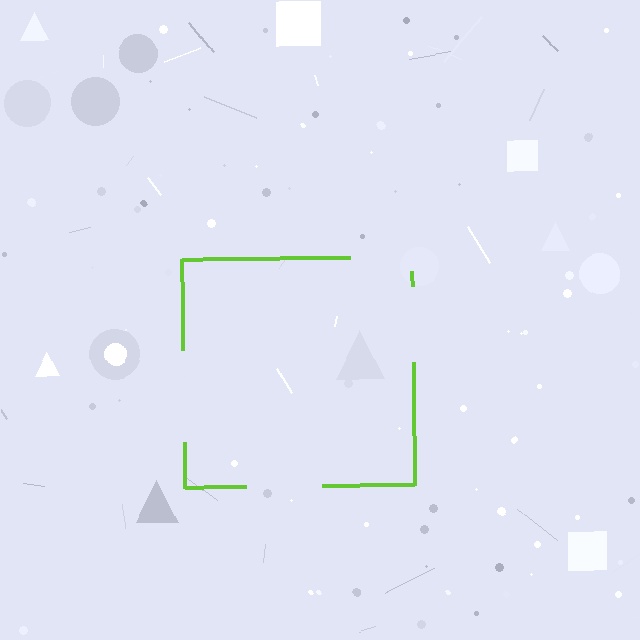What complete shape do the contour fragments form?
The contour fragments form a square.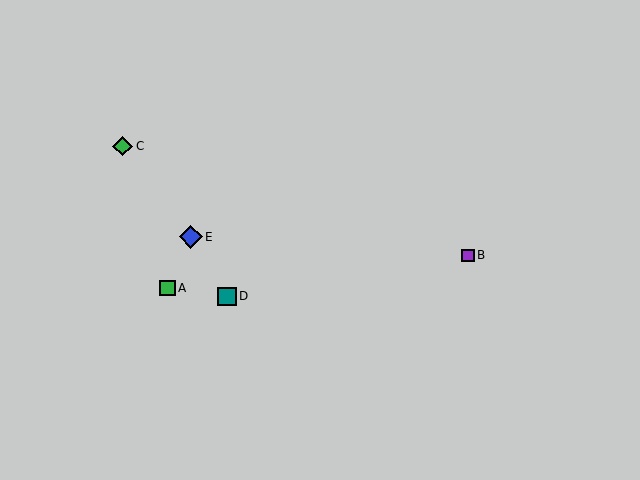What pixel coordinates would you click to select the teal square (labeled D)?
Click at (227, 296) to select the teal square D.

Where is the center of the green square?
The center of the green square is at (168, 288).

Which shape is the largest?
The blue diamond (labeled E) is the largest.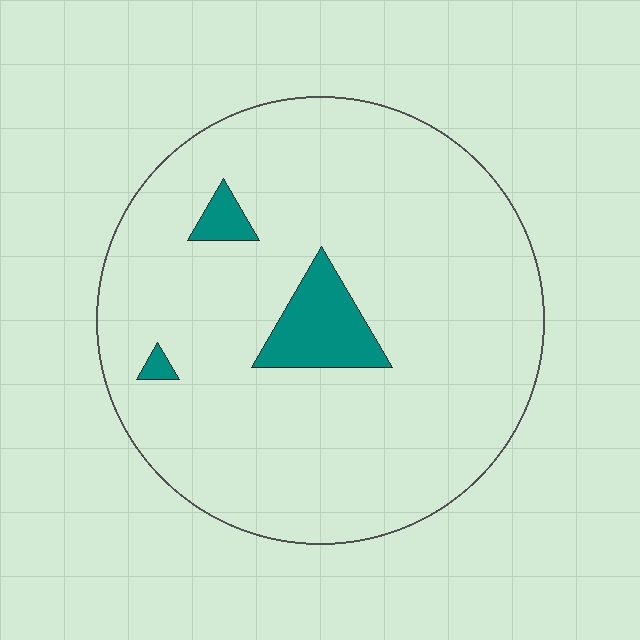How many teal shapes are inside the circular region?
3.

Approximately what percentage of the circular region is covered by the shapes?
Approximately 10%.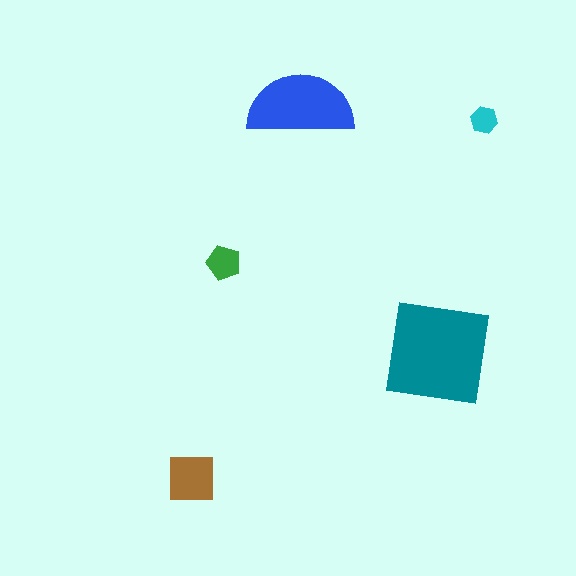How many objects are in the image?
There are 5 objects in the image.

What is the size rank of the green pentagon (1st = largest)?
4th.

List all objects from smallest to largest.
The cyan hexagon, the green pentagon, the brown square, the blue semicircle, the teal square.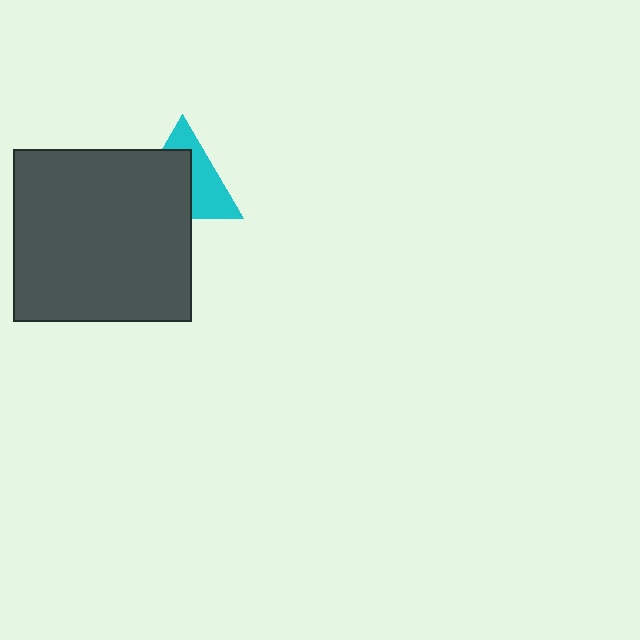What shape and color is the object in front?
The object in front is a dark gray rectangle.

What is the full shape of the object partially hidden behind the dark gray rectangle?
The partially hidden object is a cyan triangle.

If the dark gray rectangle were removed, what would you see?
You would see the complete cyan triangle.